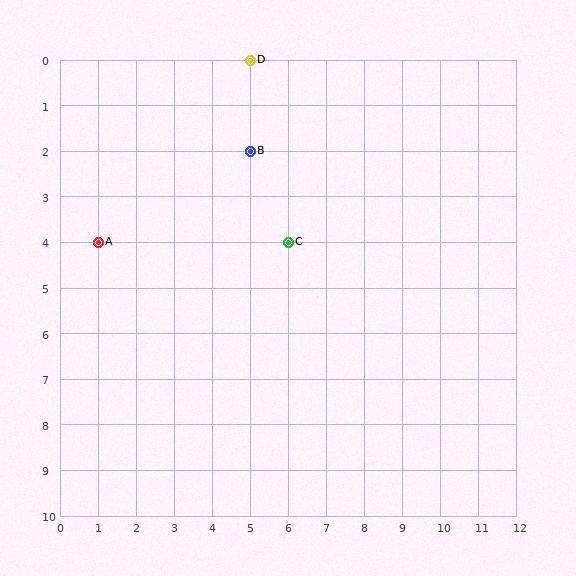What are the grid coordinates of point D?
Point D is at grid coordinates (5, 0).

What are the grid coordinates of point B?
Point B is at grid coordinates (5, 2).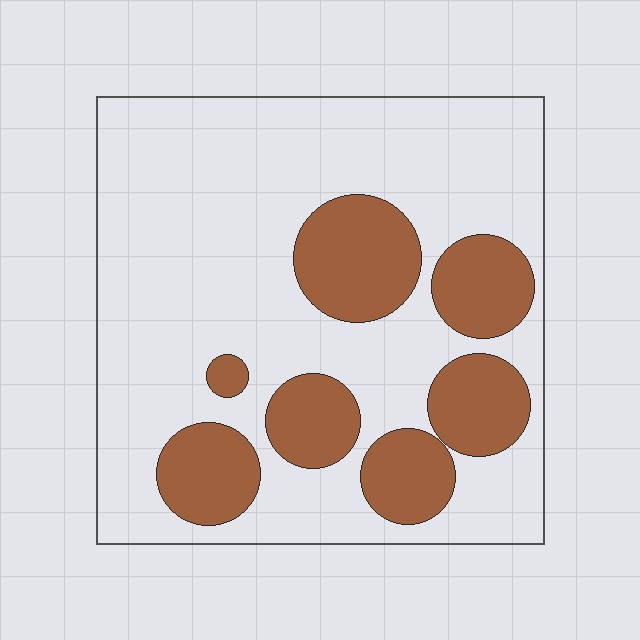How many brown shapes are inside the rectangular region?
7.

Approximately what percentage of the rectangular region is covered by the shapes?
Approximately 25%.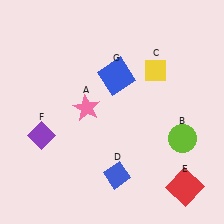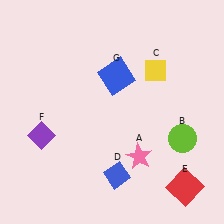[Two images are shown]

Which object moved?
The pink star (A) moved right.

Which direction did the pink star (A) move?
The pink star (A) moved right.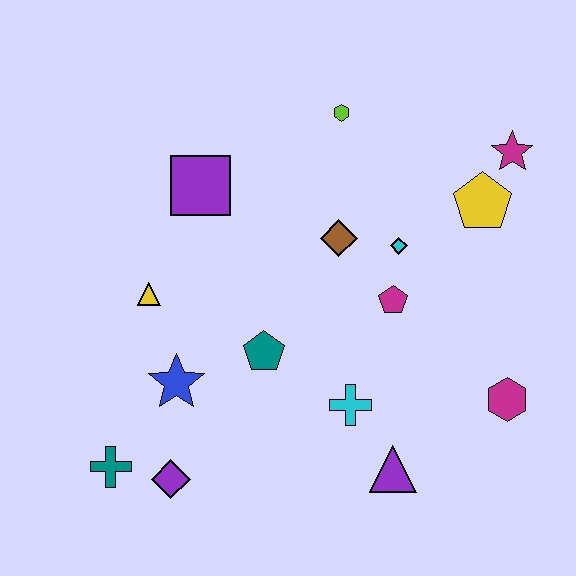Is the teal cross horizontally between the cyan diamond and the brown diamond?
No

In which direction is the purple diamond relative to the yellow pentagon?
The purple diamond is to the left of the yellow pentagon.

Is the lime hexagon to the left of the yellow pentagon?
Yes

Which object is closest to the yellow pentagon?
The magenta star is closest to the yellow pentagon.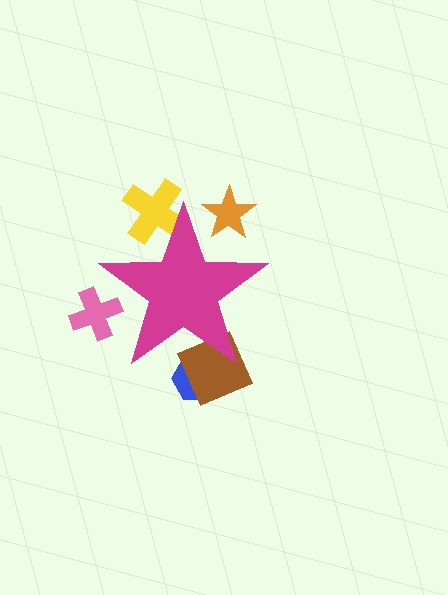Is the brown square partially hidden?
Yes, the brown square is partially hidden behind the magenta star.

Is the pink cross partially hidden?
Yes, the pink cross is partially hidden behind the magenta star.